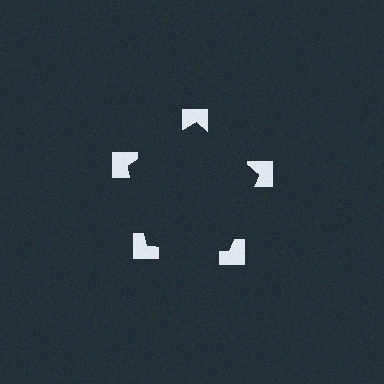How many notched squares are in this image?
There are 5 — one at each vertex of the illusory pentagon.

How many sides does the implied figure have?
5 sides.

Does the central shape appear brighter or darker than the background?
It typically appears slightly darker than the background, even though no actual brightness change is drawn.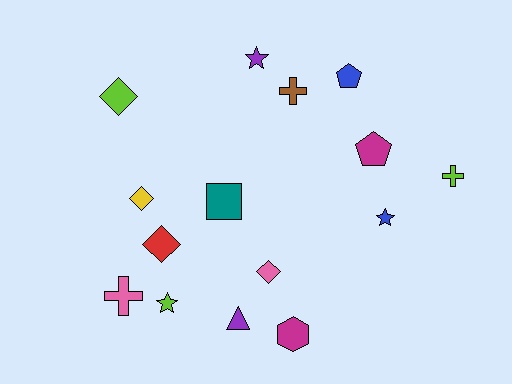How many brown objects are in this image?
There is 1 brown object.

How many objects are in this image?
There are 15 objects.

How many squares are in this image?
There is 1 square.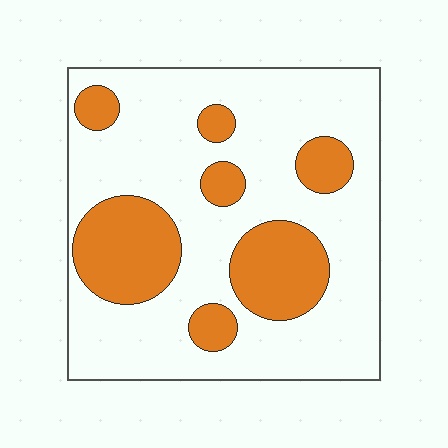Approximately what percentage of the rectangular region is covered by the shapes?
Approximately 25%.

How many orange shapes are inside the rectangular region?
7.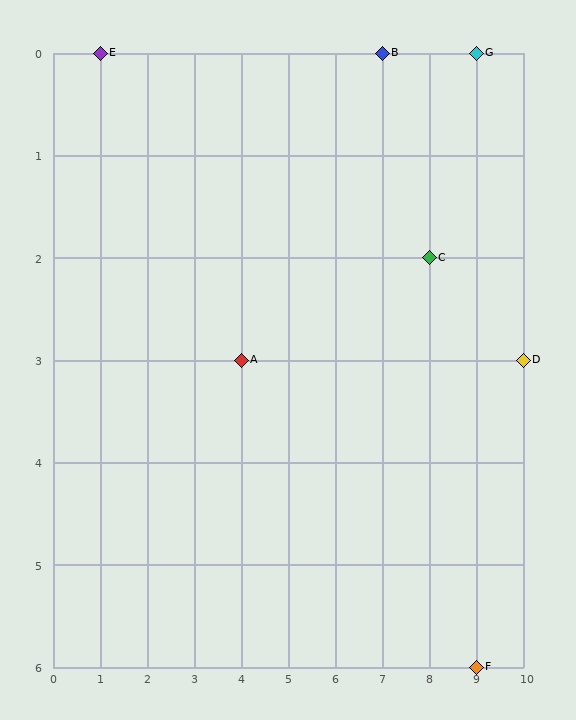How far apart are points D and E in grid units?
Points D and E are 9 columns and 3 rows apart (about 9.5 grid units diagonally).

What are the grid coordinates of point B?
Point B is at grid coordinates (7, 0).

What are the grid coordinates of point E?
Point E is at grid coordinates (1, 0).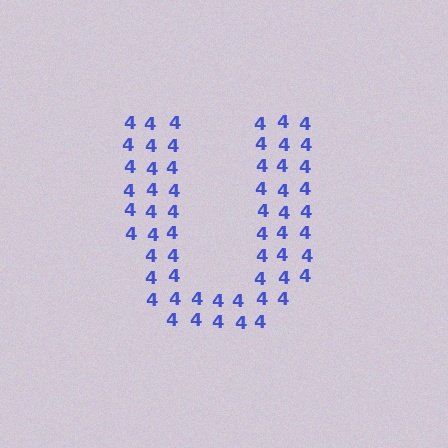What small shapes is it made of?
It is made of small digit 4's.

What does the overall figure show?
The overall figure shows the letter U.